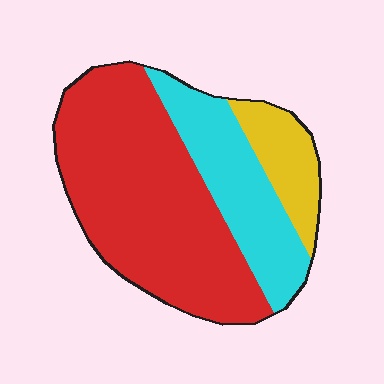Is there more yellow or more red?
Red.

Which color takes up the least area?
Yellow, at roughly 15%.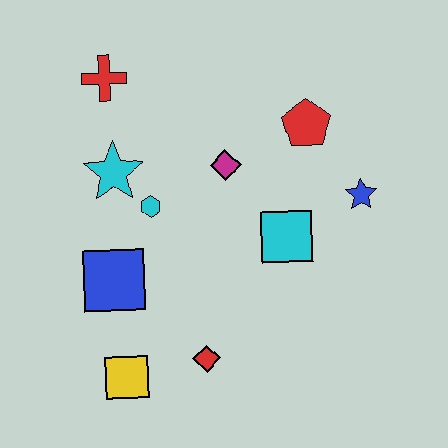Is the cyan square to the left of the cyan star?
No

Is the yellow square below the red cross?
Yes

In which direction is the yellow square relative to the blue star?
The yellow square is to the left of the blue star.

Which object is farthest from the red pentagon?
The yellow square is farthest from the red pentagon.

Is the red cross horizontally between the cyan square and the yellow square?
No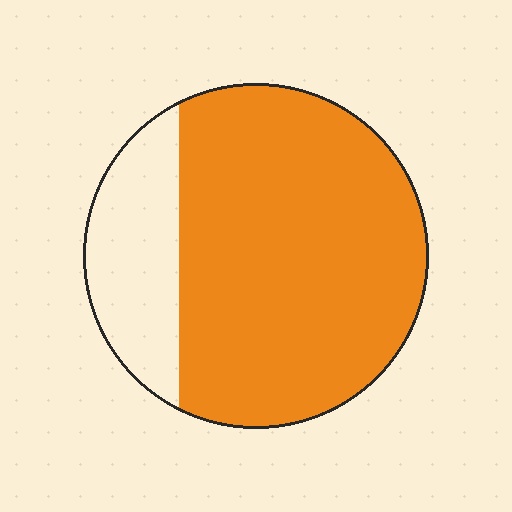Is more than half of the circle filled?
Yes.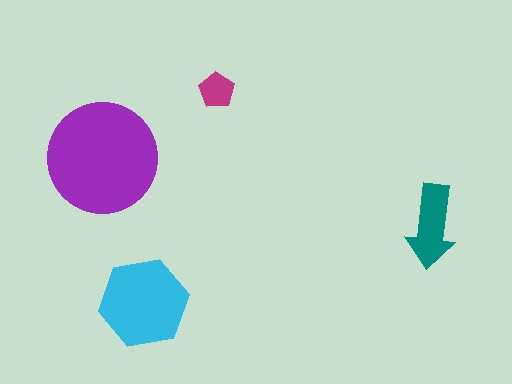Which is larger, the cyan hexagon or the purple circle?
The purple circle.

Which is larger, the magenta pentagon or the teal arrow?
The teal arrow.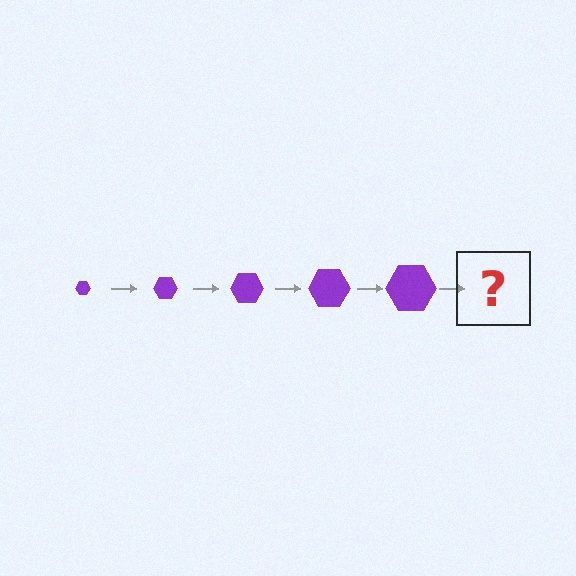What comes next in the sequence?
The next element should be a purple hexagon, larger than the previous one.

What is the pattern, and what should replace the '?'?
The pattern is that the hexagon gets progressively larger each step. The '?' should be a purple hexagon, larger than the previous one.